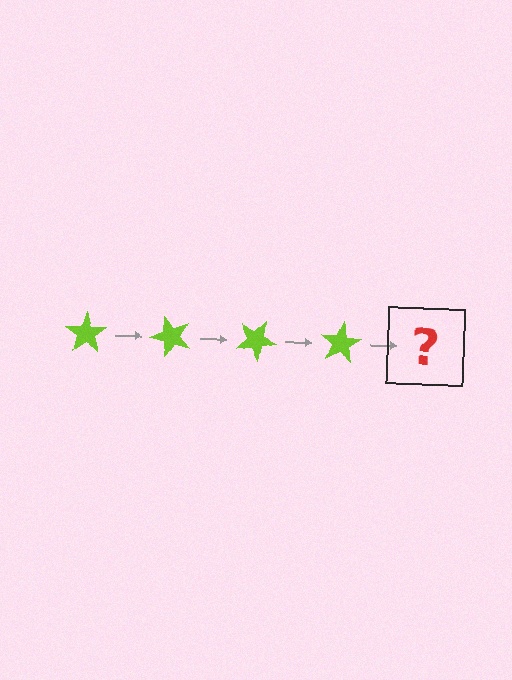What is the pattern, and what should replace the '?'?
The pattern is that the star rotates 50 degrees each step. The '?' should be a lime star rotated 200 degrees.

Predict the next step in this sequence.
The next step is a lime star rotated 200 degrees.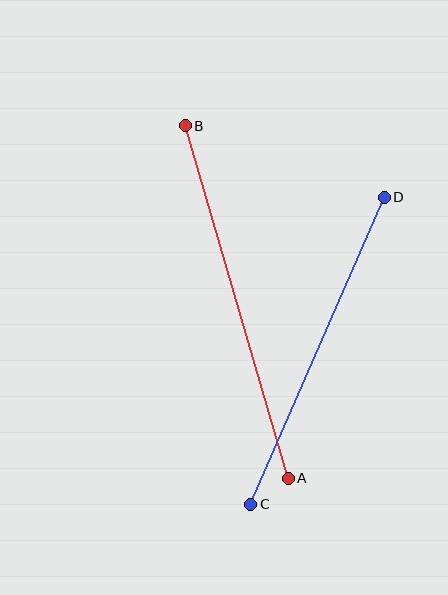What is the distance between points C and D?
The distance is approximately 335 pixels.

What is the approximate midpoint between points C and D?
The midpoint is at approximately (318, 351) pixels.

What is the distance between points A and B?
The distance is approximately 367 pixels.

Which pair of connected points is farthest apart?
Points A and B are farthest apart.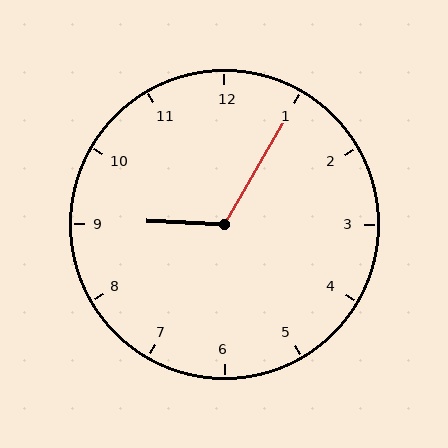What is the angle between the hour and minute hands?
Approximately 118 degrees.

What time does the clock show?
9:05.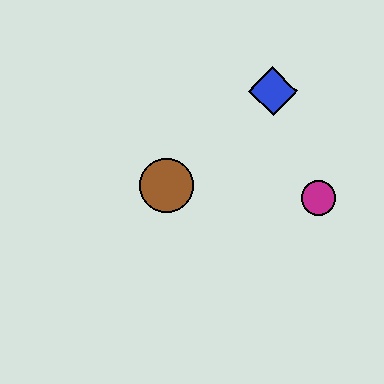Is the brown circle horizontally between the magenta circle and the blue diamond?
No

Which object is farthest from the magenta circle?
The brown circle is farthest from the magenta circle.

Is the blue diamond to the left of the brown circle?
No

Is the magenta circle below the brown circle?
Yes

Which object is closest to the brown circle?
The blue diamond is closest to the brown circle.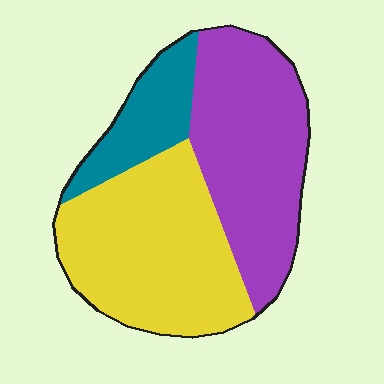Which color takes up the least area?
Teal, at roughly 15%.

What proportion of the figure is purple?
Purple takes up about two fifths (2/5) of the figure.